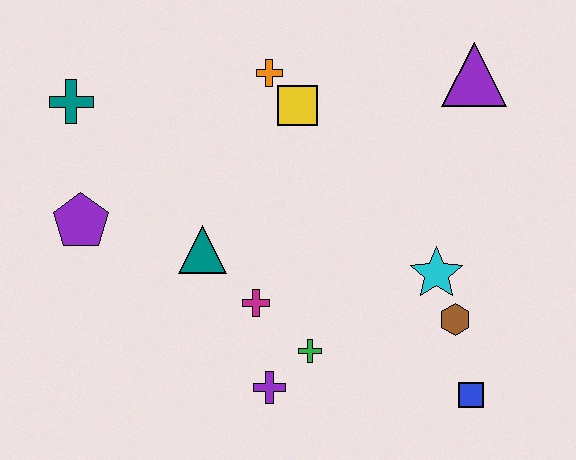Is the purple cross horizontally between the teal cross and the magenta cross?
No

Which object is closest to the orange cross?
The yellow square is closest to the orange cross.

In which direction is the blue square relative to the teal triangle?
The blue square is to the right of the teal triangle.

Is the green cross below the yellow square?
Yes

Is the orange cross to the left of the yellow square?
Yes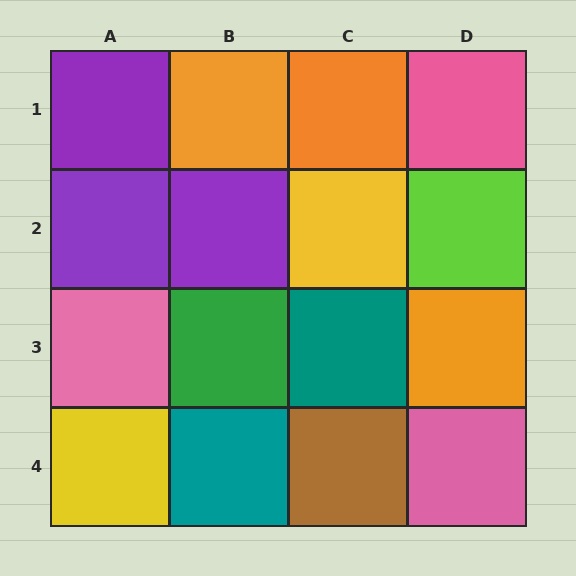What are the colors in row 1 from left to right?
Purple, orange, orange, pink.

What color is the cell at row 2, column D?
Lime.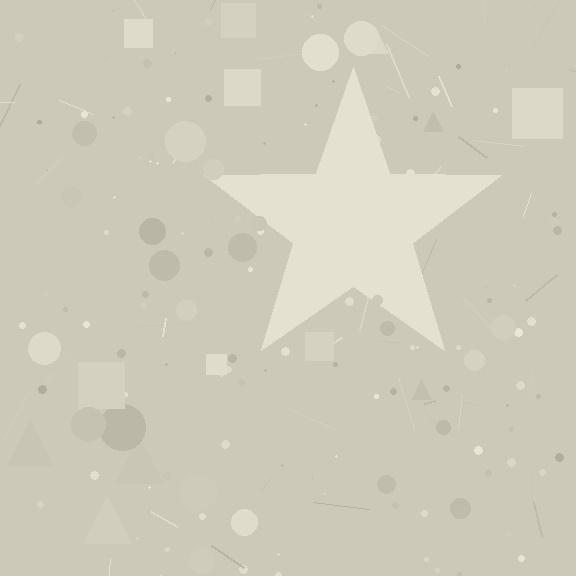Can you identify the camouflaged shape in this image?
The camouflaged shape is a star.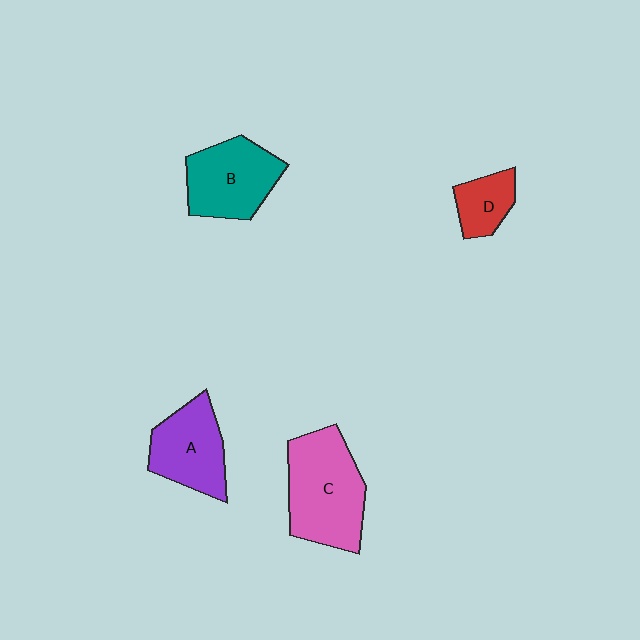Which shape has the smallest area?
Shape D (red).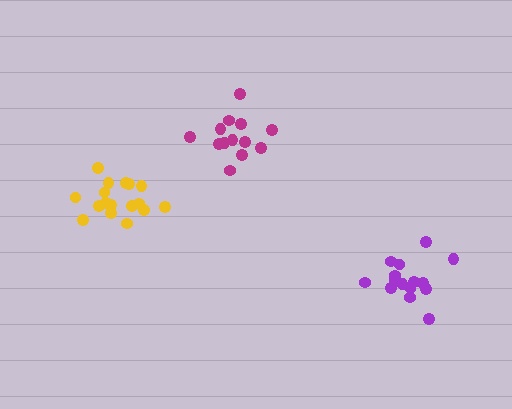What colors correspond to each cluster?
The clusters are colored: magenta, purple, yellow.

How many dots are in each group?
Group 1: 13 dots, Group 2: 16 dots, Group 3: 17 dots (46 total).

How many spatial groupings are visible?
There are 3 spatial groupings.